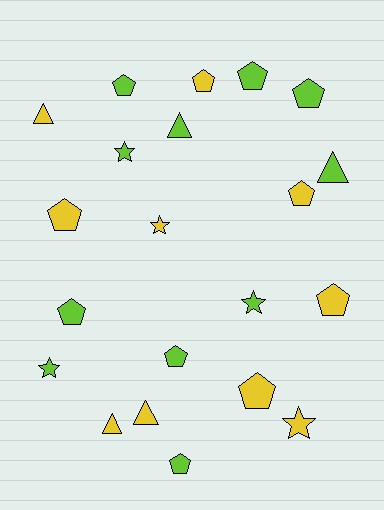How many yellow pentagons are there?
There are 5 yellow pentagons.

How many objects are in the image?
There are 21 objects.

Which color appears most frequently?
Lime, with 11 objects.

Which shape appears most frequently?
Pentagon, with 11 objects.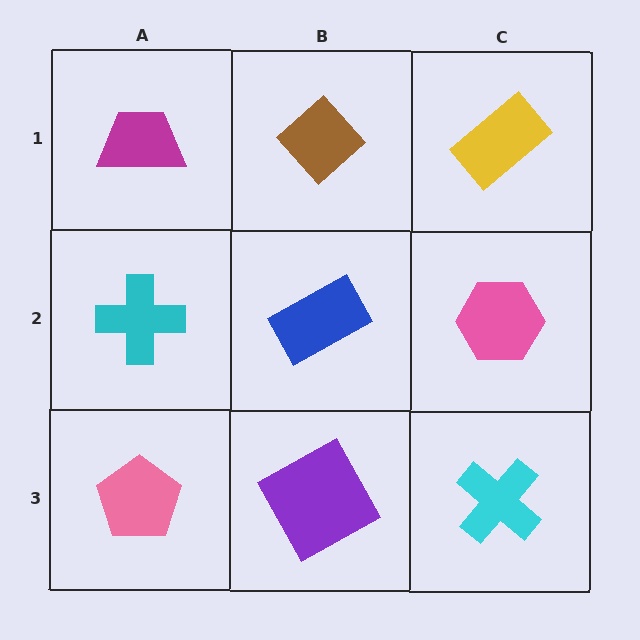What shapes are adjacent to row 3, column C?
A pink hexagon (row 2, column C), a purple square (row 3, column B).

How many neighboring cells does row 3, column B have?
3.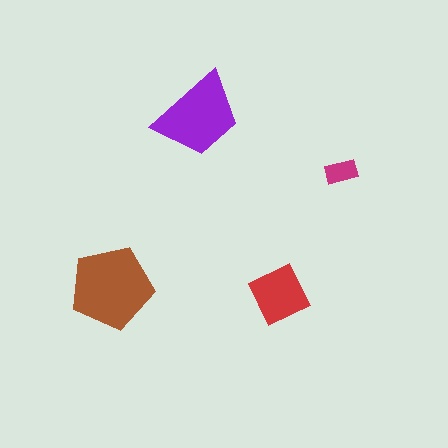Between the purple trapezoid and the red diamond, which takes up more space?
The purple trapezoid.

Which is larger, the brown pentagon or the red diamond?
The brown pentagon.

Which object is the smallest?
The magenta rectangle.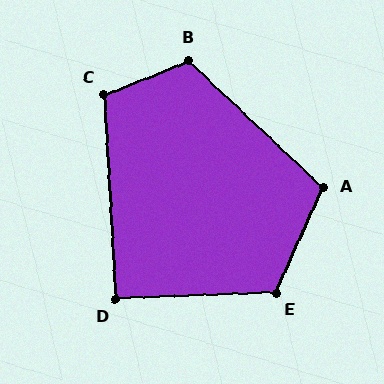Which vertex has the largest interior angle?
E, at approximately 116 degrees.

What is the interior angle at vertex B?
Approximately 115 degrees (obtuse).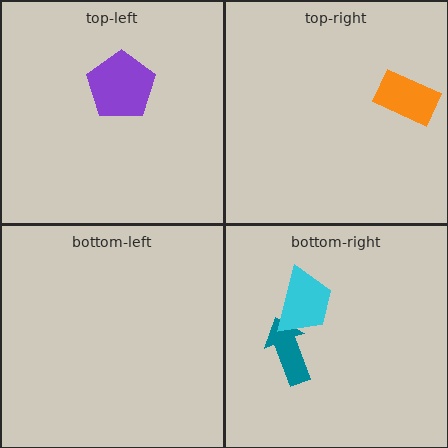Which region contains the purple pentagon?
The top-left region.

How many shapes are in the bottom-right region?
2.